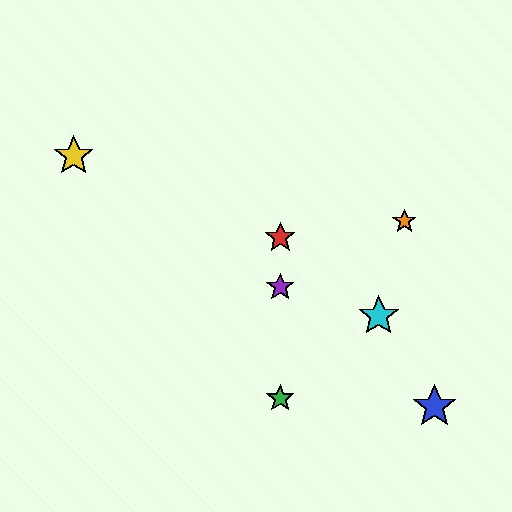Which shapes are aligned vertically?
The red star, the green star, the purple star are aligned vertically.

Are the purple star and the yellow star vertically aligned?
No, the purple star is at x≈280 and the yellow star is at x≈74.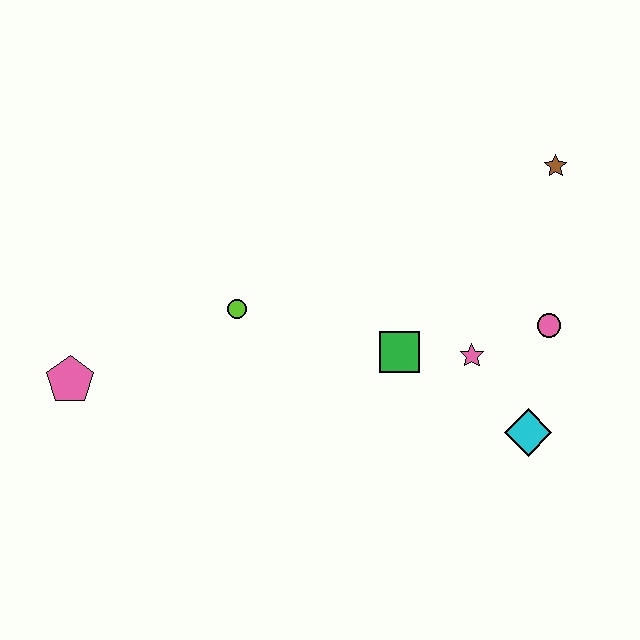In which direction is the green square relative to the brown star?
The green square is below the brown star.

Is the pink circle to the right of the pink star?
Yes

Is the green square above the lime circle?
No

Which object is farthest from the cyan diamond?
The pink pentagon is farthest from the cyan diamond.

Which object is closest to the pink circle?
The pink star is closest to the pink circle.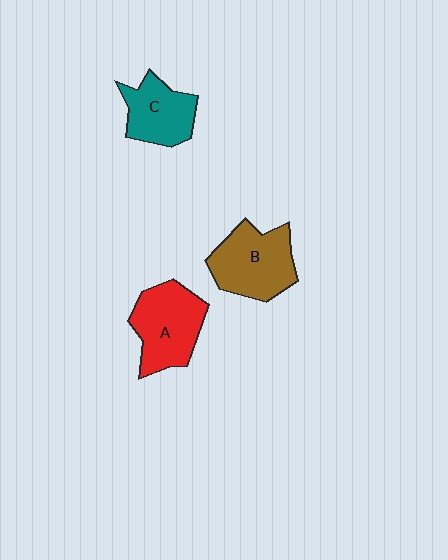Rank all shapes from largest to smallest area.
From largest to smallest: B (brown), A (red), C (teal).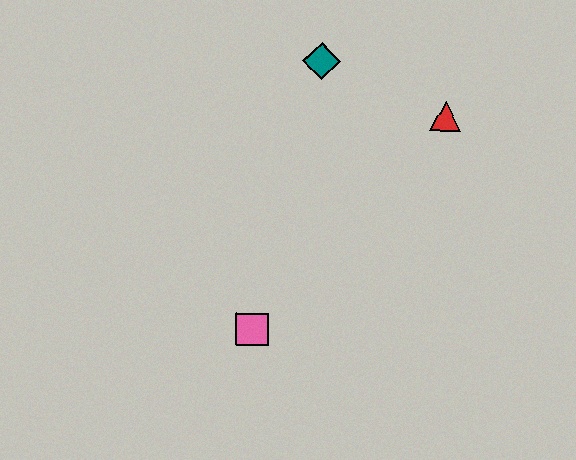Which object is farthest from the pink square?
The red triangle is farthest from the pink square.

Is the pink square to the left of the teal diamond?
Yes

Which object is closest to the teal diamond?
The red triangle is closest to the teal diamond.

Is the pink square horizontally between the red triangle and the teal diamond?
No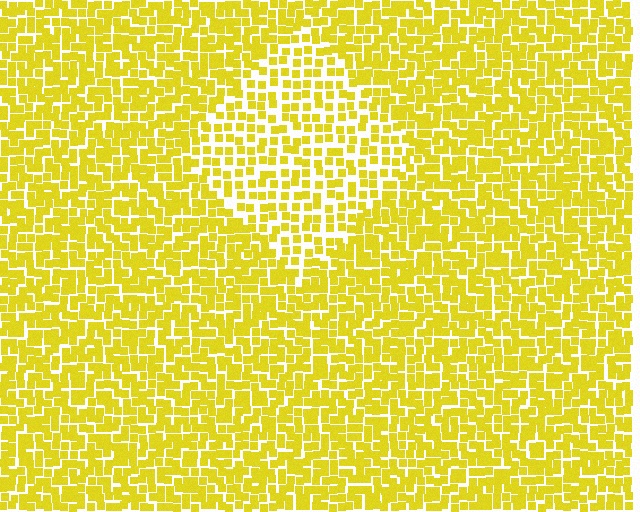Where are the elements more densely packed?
The elements are more densely packed outside the diamond boundary.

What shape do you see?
I see a diamond.